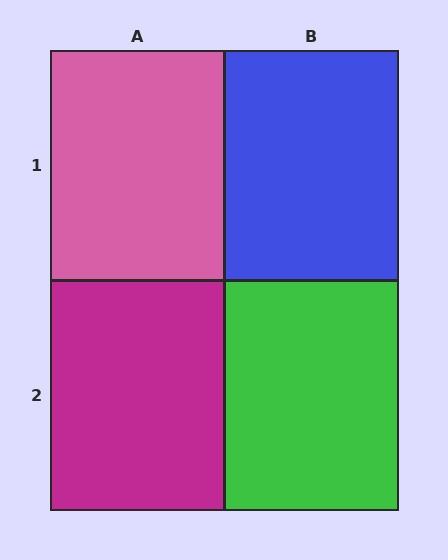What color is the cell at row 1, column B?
Blue.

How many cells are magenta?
1 cell is magenta.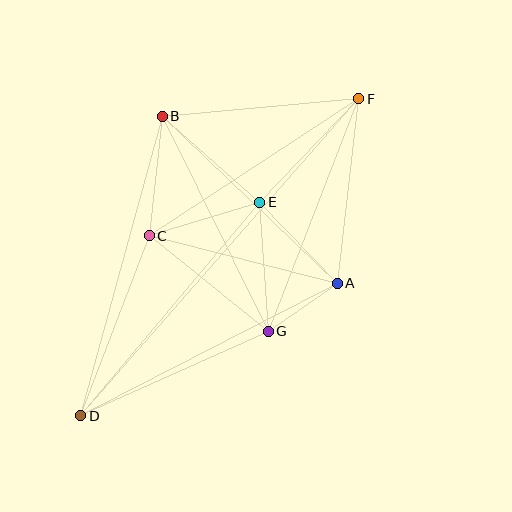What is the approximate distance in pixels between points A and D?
The distance between A and D is approximately 288 pixels.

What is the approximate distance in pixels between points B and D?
The distance between B and D is approximately 310 pixels.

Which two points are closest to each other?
Points A and G are closest to each other.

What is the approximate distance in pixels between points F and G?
The distance between F and G is approximately 249 pixels.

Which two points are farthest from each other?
Points D and F are farthest from each other.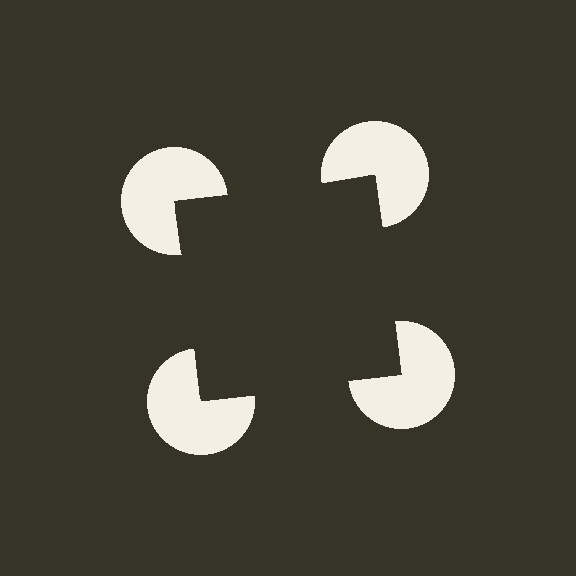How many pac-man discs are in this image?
There are 4 — one at each vertex of the illusory square.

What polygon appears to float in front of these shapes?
An illusory square — its edges are inferred from the aligned wedge cuts in the pac-man discs, not physically drawn.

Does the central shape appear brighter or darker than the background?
It typically appears slightly darker than the background, even though no actual brightness change is drawn.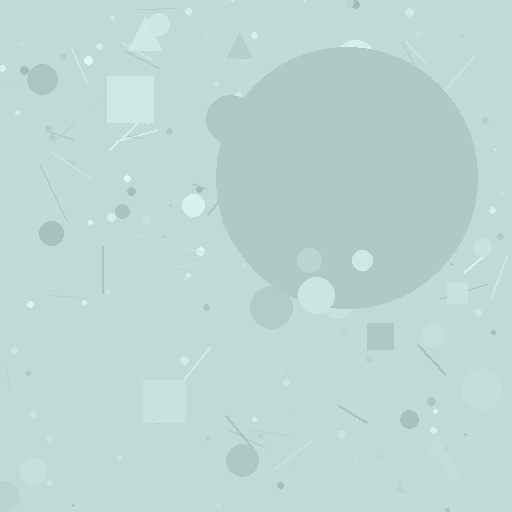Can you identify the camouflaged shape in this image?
The camouflaged shape is a circle.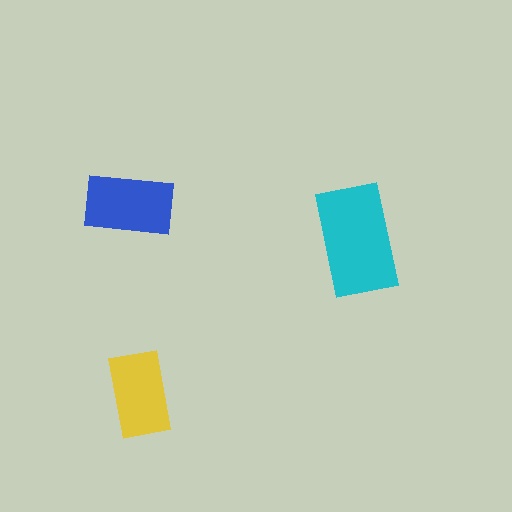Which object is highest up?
The blue rectangle is topmost.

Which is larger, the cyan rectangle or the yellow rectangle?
The cyan one.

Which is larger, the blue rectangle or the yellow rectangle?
The blue one.